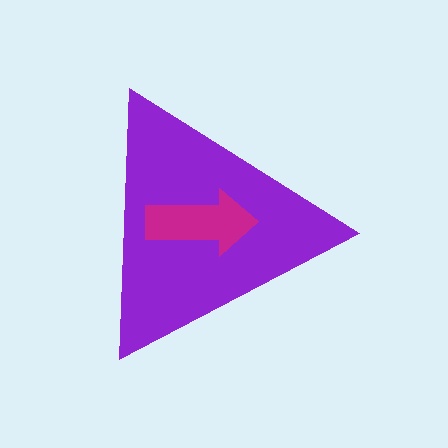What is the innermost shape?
The magenta arrow.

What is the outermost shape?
The purple triangle.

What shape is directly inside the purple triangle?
The magenta arrow.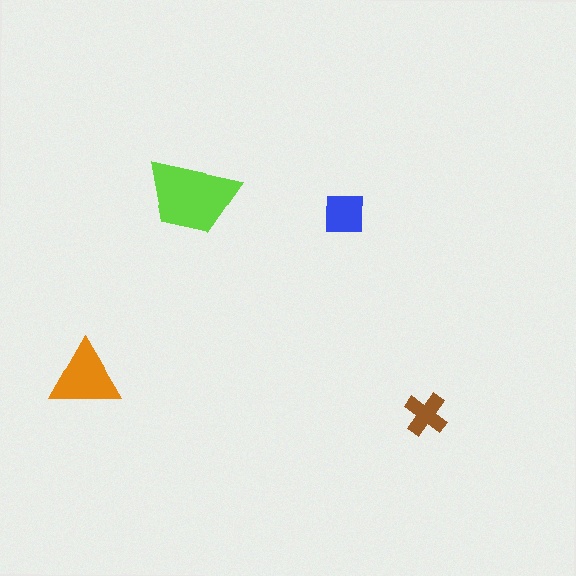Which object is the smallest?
The brown cross.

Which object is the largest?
The lime trapezoid.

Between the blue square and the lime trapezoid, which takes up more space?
The lime trapezoid.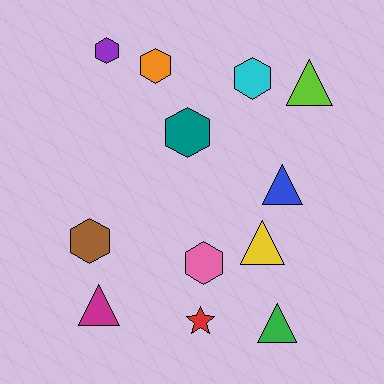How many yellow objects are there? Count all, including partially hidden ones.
There is 1 yellow object.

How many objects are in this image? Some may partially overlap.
There are 12 objects.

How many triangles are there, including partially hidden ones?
There are 5 triangles.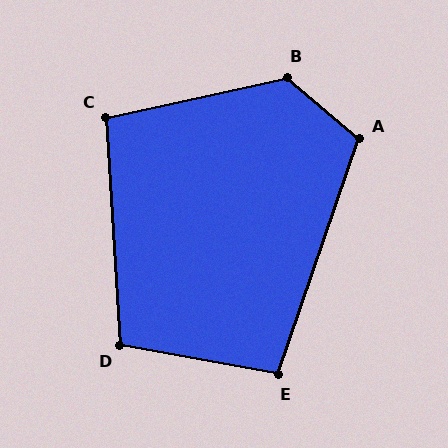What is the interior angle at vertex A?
Approximately 112 degrees (obtuse).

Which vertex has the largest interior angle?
B, at approximately 127 degrees.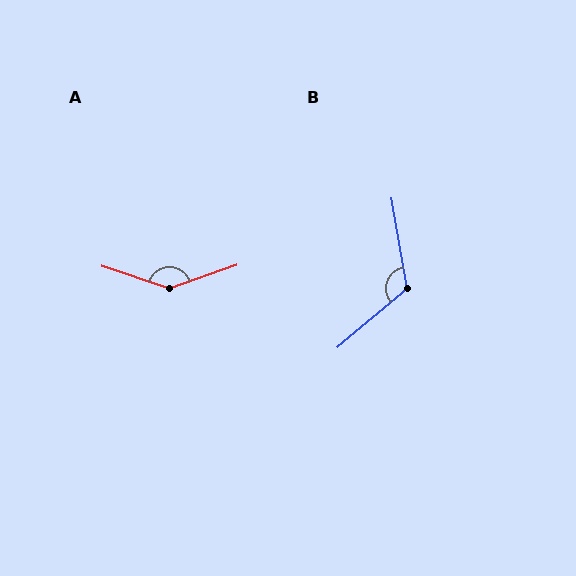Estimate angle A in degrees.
Approximately 143 degrees.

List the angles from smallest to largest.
B (120°), A (143°).